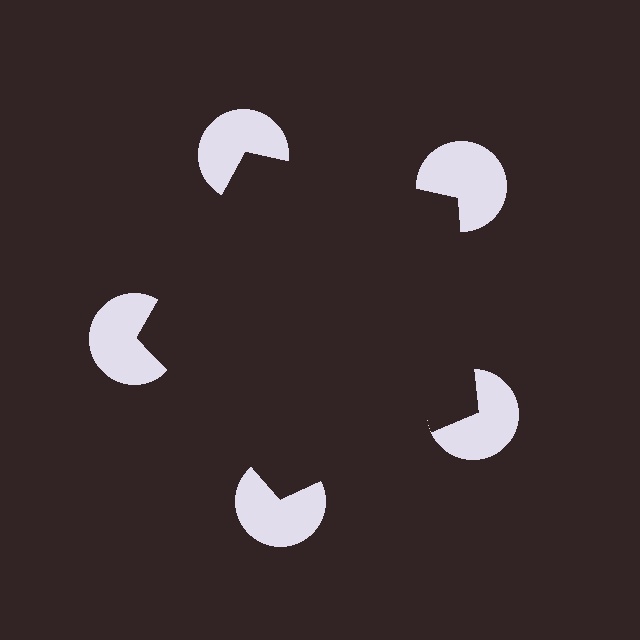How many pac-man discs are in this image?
There are 5 — one at each vertex of the illusory pentagon.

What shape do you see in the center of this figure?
An illusory pentagon — its edges are inferred from the aligned wedge cuts in the pac-man discs, not physically drawn.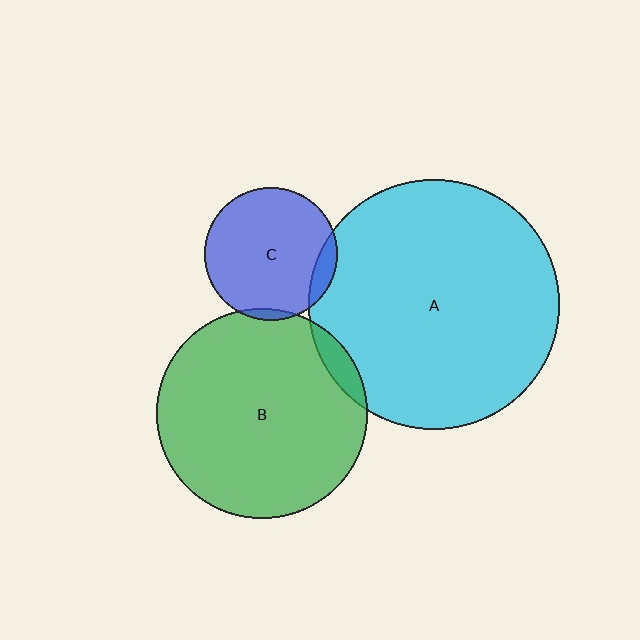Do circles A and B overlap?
Yes.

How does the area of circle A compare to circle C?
Approximately 3.6 times.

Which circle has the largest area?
Circle A (cyan).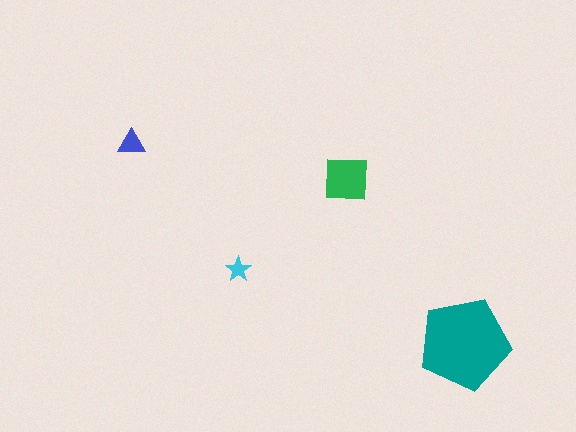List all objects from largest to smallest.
The teal pentagon, the green square, the blue triangle, the cyan star.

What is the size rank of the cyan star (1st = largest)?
4th.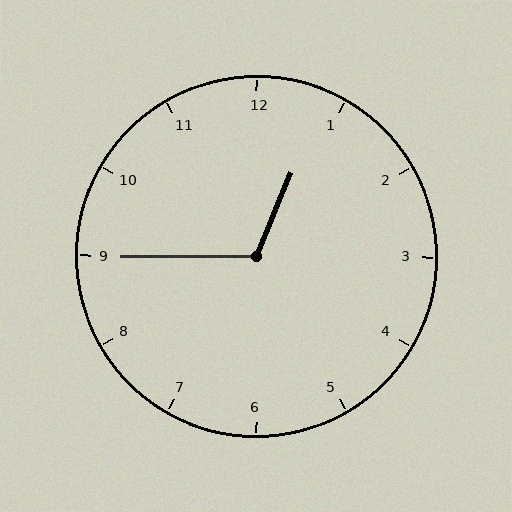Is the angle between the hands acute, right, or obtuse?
It is obtuse.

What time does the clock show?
12:45.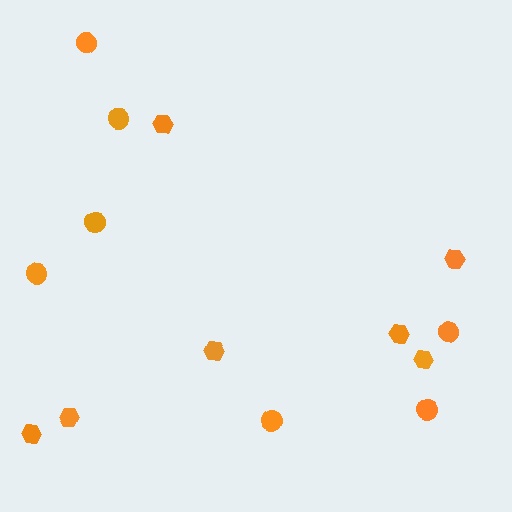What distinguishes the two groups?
There are 2 groups: one group of hexagons (7) and one group of circles (7).